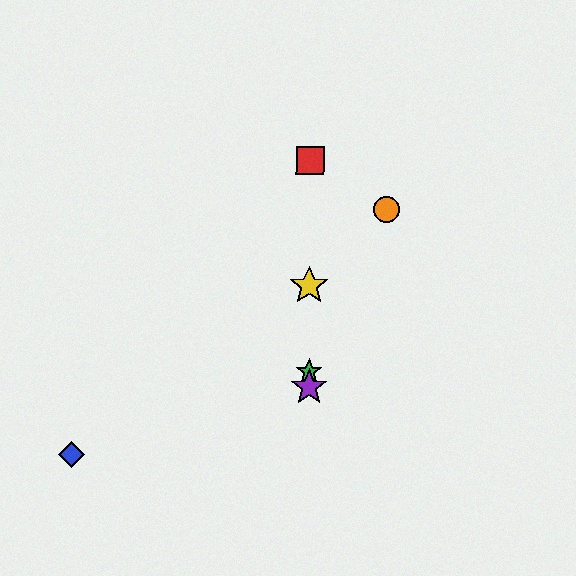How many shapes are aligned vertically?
4 shapes (the red square, the green star, the yellow star, the purple star) are aligned vertically.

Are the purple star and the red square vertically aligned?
Yes, both are at x≈309.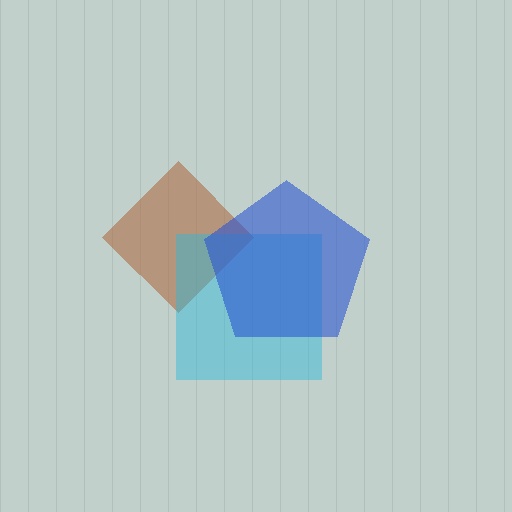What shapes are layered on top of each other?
The layered shapes are: a brown diamond, a cyan square, a blue pentagon.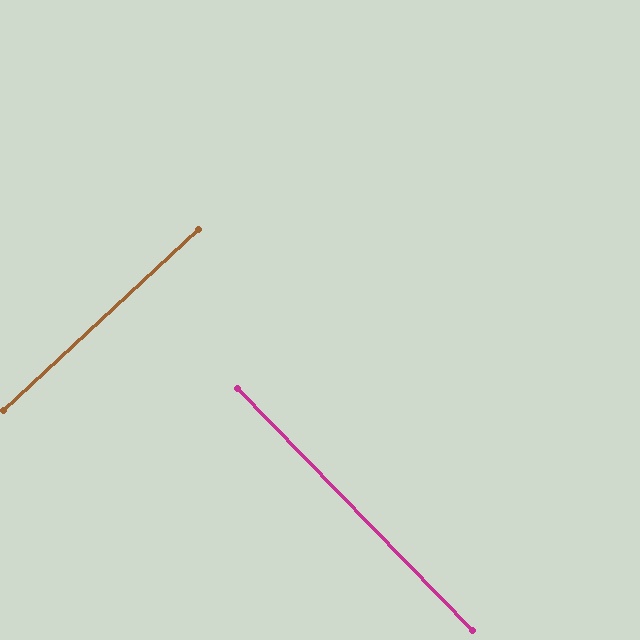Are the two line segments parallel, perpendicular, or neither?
Perpendicular — they meet at approximately 89°.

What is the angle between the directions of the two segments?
Approximately 89 degrees.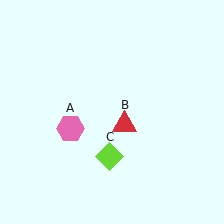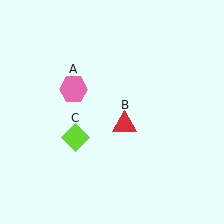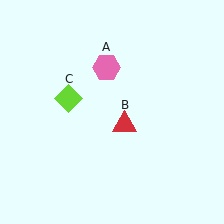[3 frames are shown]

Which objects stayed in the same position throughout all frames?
Red triangle (object B) remained stationary.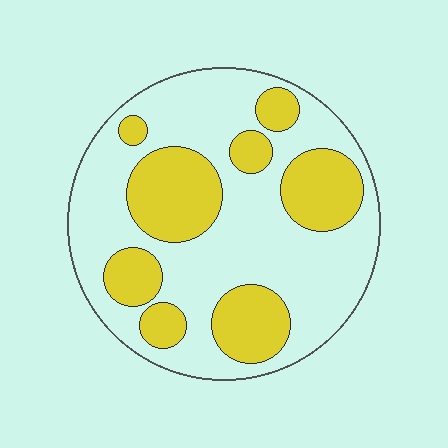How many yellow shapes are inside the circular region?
8.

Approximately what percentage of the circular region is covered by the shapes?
Approximately 35%.